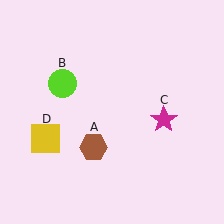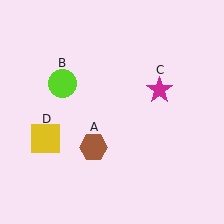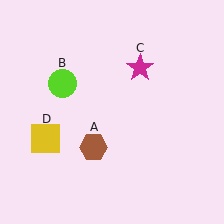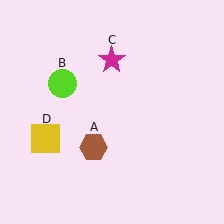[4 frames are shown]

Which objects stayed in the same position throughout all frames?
Brown hexagon (object A) and lime circle (object B) and yellow square (object D) remained stationary.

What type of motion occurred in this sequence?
The magenta star (object C) rotated counterclockwise around the center of the scene.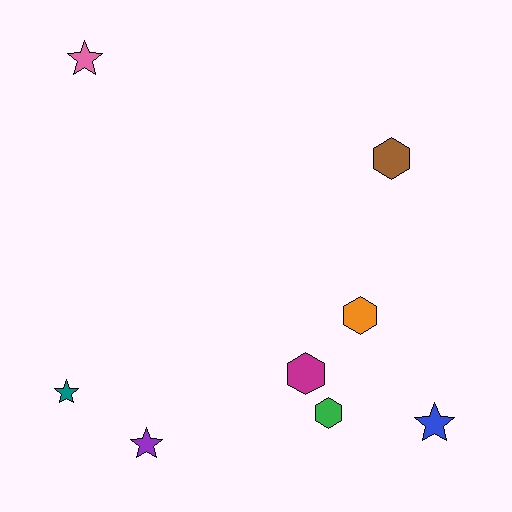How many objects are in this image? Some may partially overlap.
There are 8 objects.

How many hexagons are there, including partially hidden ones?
There are 4 hexagons.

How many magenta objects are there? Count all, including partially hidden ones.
There is 1 magenta object.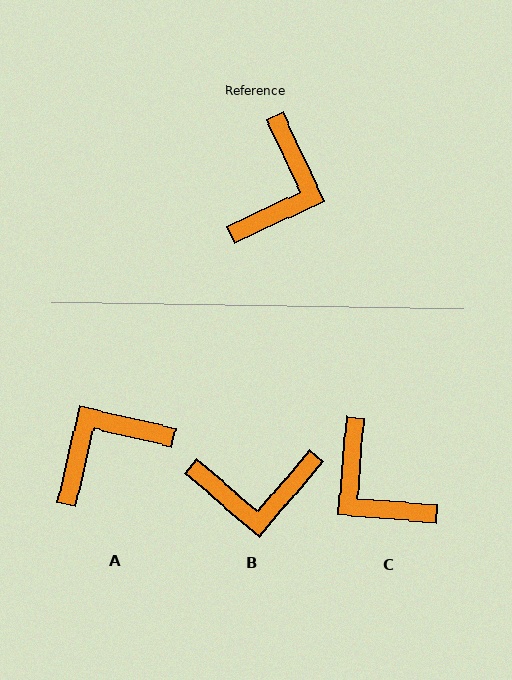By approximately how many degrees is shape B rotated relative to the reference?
Approximately 65 degrees clockwise.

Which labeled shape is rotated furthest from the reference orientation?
A, about 142 degrees away.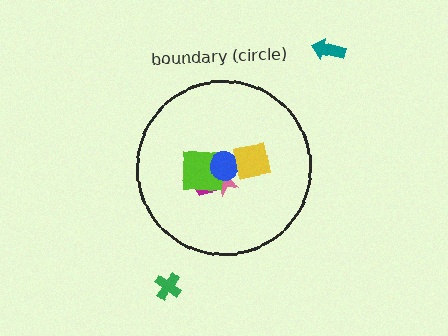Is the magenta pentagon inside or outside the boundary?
Inside.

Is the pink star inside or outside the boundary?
Inside.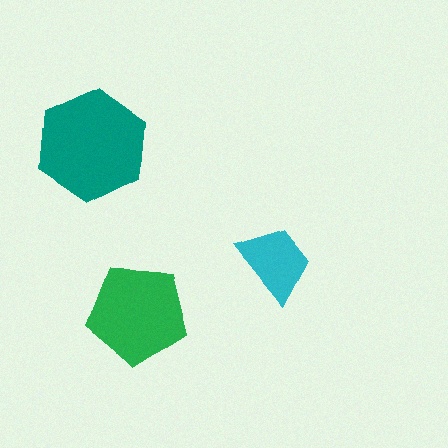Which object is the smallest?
The cyan trapezoid.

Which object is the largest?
The teal hexagon.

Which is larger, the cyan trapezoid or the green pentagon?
The green pentagon.